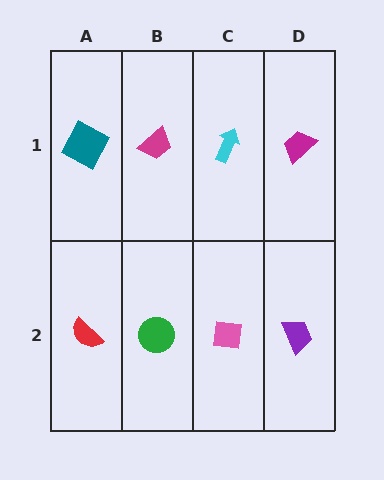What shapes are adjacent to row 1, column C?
A pink square (row 2, column C), a magenta trapezoid (row 1, column B), a magenta trapezoid (row 1, column D).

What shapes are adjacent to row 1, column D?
A purple trapezoid (row 2, column D), a cyan arrow (row 1, column C).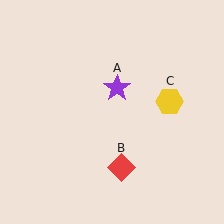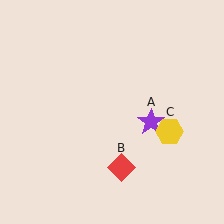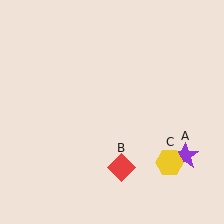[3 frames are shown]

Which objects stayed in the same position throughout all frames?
Red diamond (object B) remained stationary.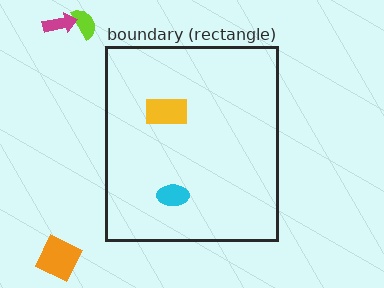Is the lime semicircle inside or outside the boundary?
Outside.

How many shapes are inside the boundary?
2 inside, 3 outside.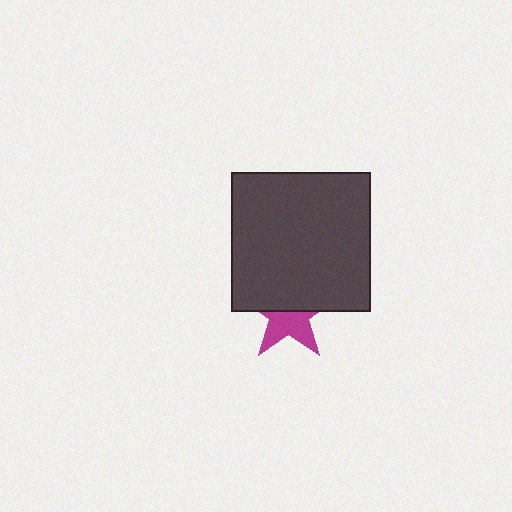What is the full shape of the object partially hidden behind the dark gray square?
The partially hidden object is a magenta star.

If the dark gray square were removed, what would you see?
You would see the complete magenta star.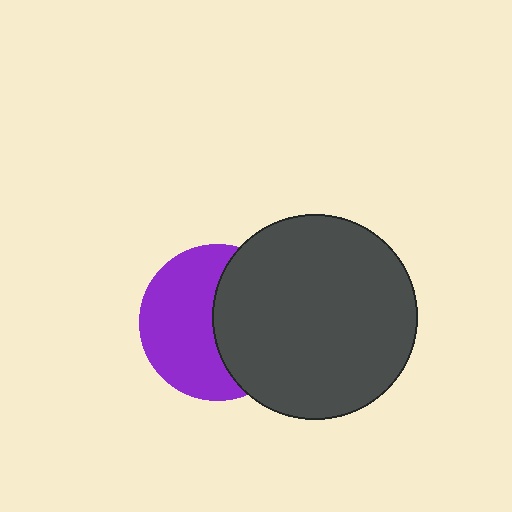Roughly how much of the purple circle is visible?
About half of it is visible (roughly 54%).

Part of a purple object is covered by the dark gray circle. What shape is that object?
It is a circle.